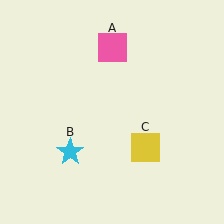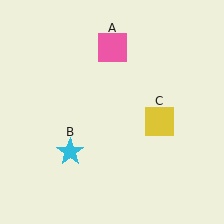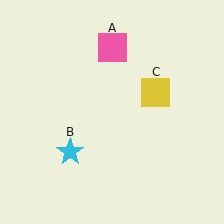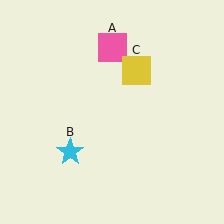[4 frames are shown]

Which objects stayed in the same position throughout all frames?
Pink square (object A) and cyan star (object B) remained stationary.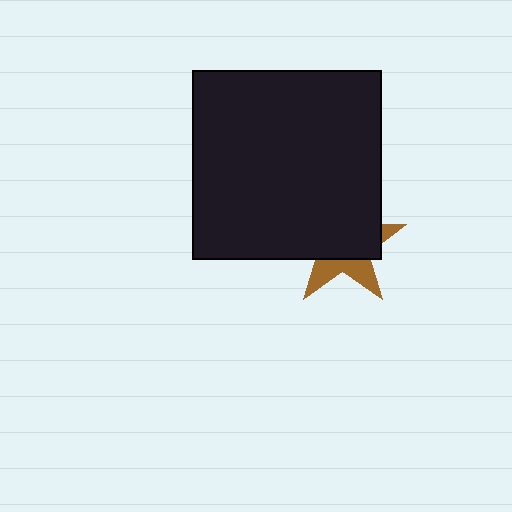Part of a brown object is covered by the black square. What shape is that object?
It is a star.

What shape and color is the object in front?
The object in front is a black square.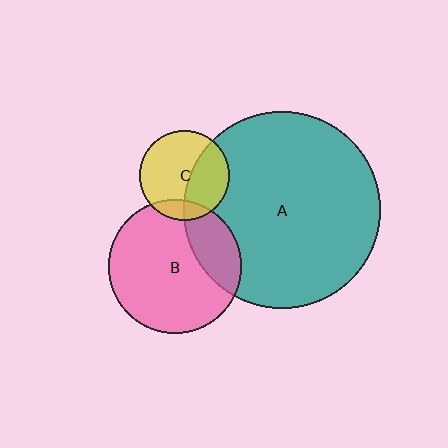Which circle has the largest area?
Circle A (teal).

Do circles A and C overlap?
Yes.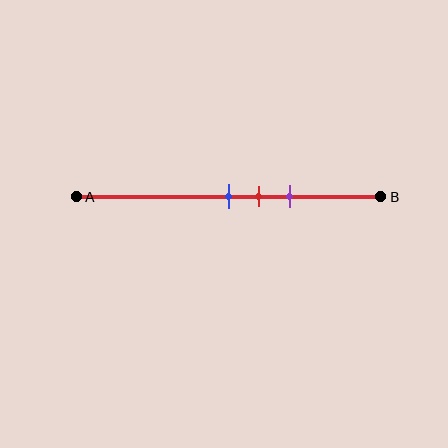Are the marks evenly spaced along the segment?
Yes, the marks are approximately evenly spaced.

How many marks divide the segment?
There are 3 marks dividing the segment.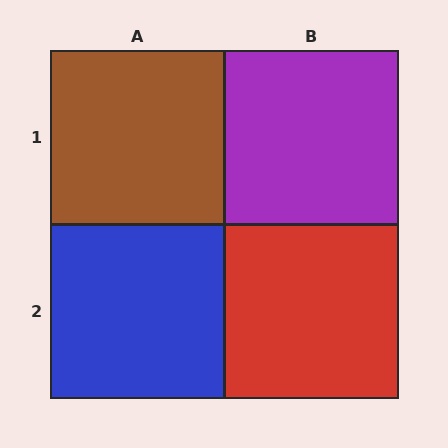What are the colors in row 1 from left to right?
Brown, purple.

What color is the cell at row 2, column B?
Red.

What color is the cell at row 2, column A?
Blue.